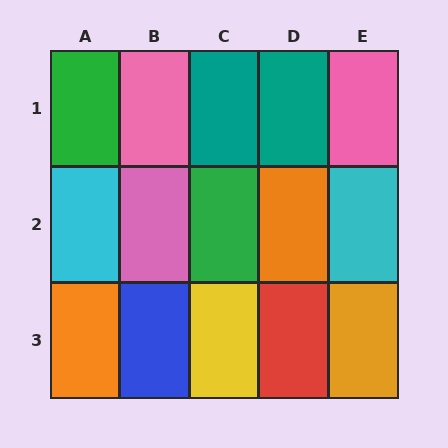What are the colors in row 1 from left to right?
Green, pink, teal, teal, pink.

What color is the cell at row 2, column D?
Orange.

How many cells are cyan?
2 cells are cyan.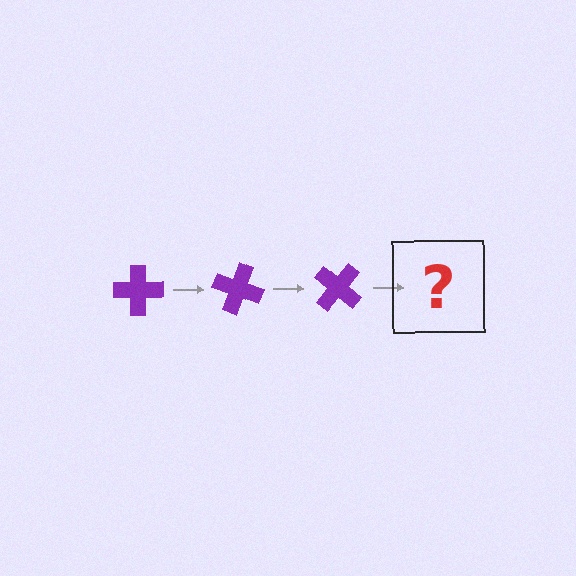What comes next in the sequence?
The next element should be a purple cross rotated 60 degrees.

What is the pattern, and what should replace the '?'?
The pattern is that the cross rotates 20 degrees each step. The '?' should be a purple cross rotated 60 degrees.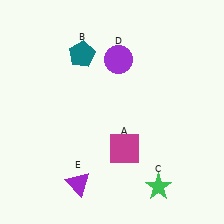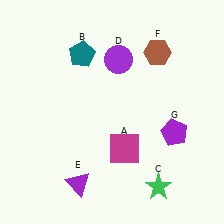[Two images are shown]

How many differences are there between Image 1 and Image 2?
There are 2 differences between the two images.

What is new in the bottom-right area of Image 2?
A purple pentagon (G) was added in the bottom-right area of Image 2.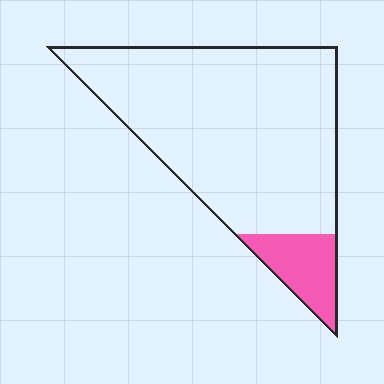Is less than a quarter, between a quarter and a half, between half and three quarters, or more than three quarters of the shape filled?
Less than a quarter.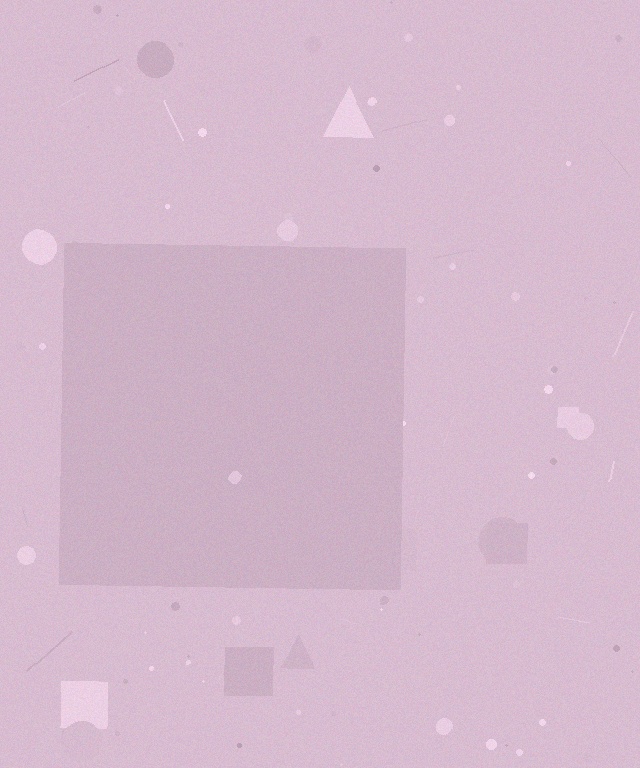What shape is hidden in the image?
A square is hidden in the image.